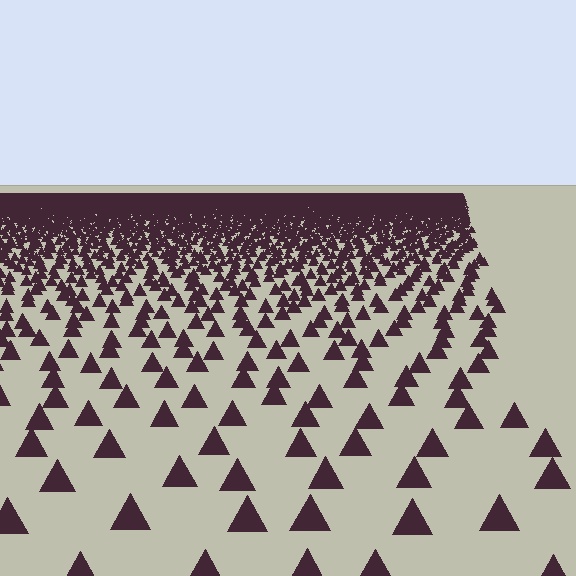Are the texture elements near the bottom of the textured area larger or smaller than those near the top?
Larger. Near the bottom, elements are closer to the viewer and appear at a bigger on-screen size.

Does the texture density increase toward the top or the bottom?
Density increases toward the top.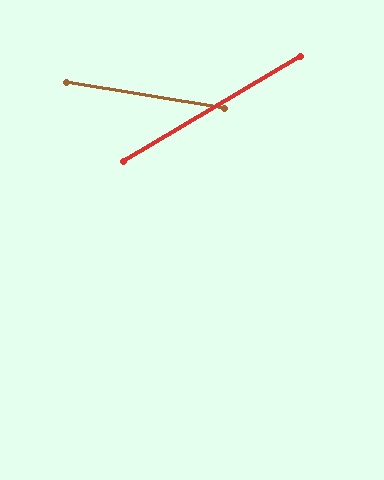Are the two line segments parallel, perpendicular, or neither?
Neither parallel nor perpendicular — they differ by about 40°.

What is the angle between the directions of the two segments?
Approximately 40 degrees.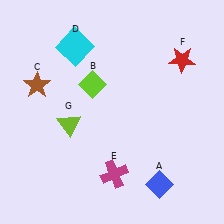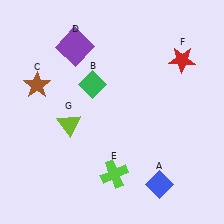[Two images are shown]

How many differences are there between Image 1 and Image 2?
There are 3 differences between the two images.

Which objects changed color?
B changed from lime to green. D changed from cyan to purple. E changed from magenta to lime.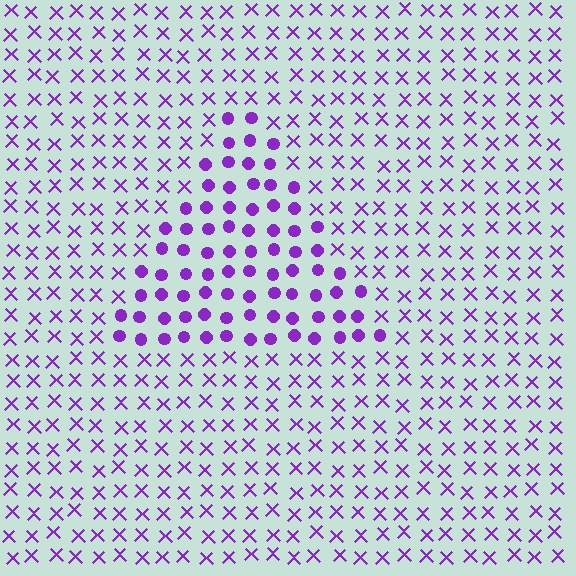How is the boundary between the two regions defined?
The boundary is defined by a change in element shape: circles inside vs. X marks outside. All elements share the same color and spacing.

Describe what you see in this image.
The image is filled with small purple elements arranged in a uniform grid. A triangle-shaped region contains circles, while the surrounding area contains X marks. The boundary is defined purely by the change in element shape.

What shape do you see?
I see a triangle.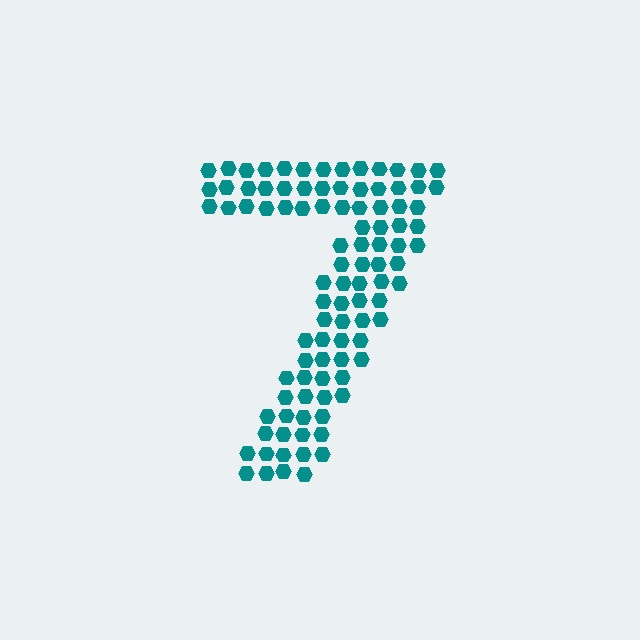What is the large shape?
The large shape is the digit 7.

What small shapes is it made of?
It is made of small hexagons.